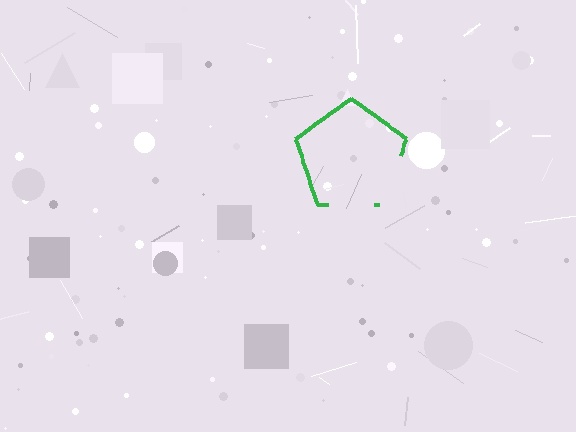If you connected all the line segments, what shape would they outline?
They would outline a pentagon.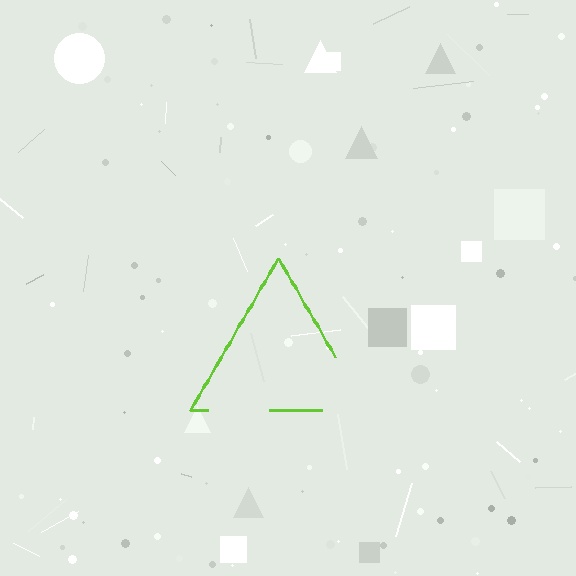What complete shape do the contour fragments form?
The contour fragments form a triangle.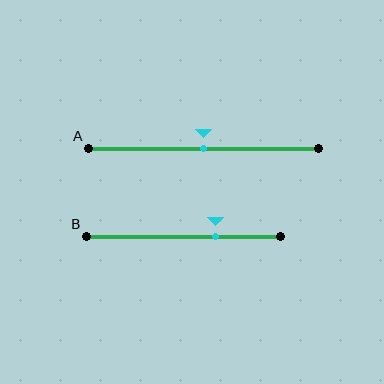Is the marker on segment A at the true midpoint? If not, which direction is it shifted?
Yes, the marker on segment A is at the true midpoint.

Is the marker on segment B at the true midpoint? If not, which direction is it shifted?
No, the marker on segment B is shifted to the right by about 17% of the segment length.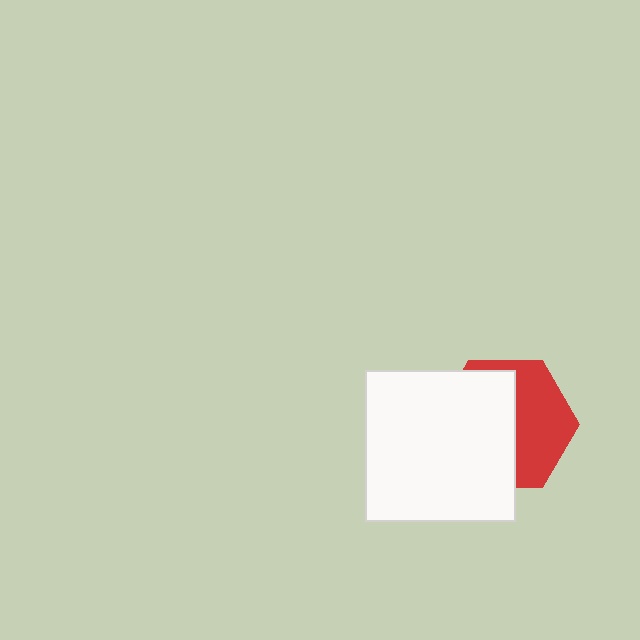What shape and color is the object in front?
The object in front is a white square.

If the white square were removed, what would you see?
You would see the complete red hexagon.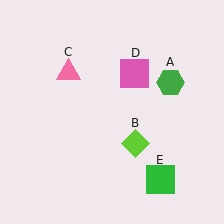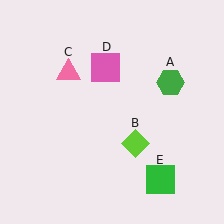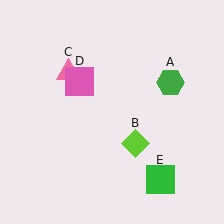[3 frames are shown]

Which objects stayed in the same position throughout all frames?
Green hexagon (object A) and lime diamond (object B) and pink triangle (object C) and green square (object E) remained stationary.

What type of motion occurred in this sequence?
The pink square (object D) rotated counterclockwise around the center of the scene.